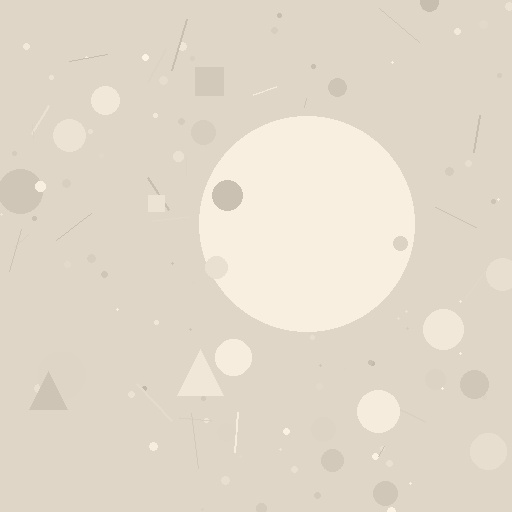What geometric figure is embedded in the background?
A circle is embedded in the background.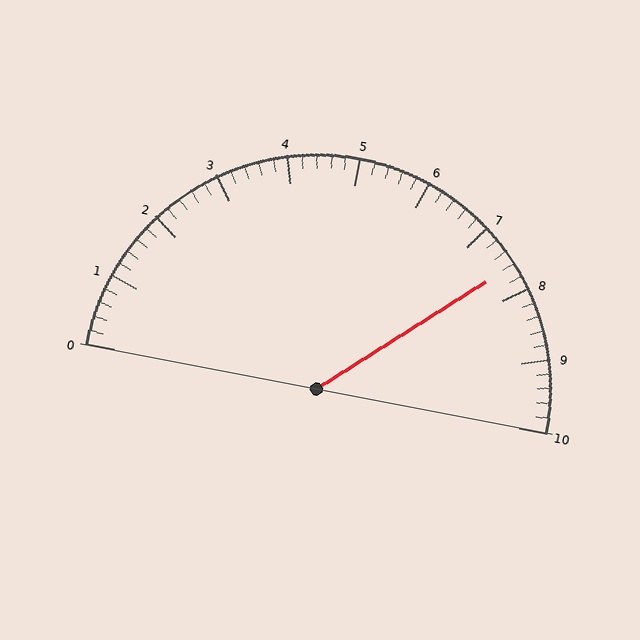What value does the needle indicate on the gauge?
The needle indicates approximately 7.6.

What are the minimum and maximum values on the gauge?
The gauge ranges from 0 to 10.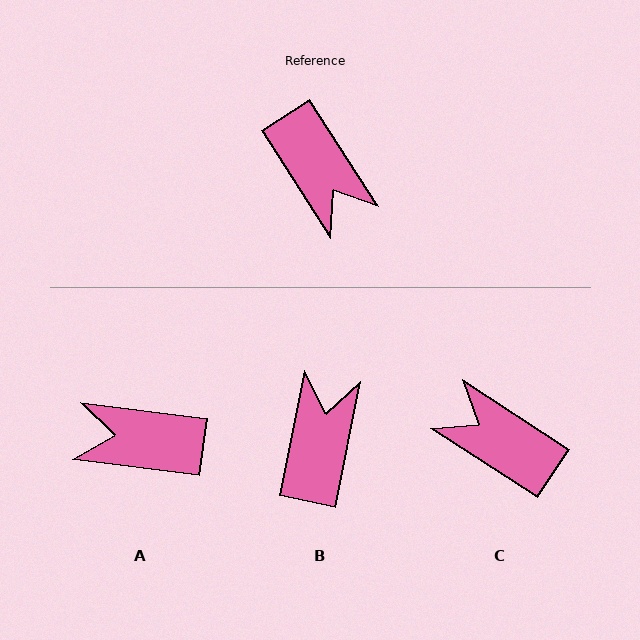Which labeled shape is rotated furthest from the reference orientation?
C, about 156 degrees away.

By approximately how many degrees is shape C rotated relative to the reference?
Approximately 156 degrees clockwise.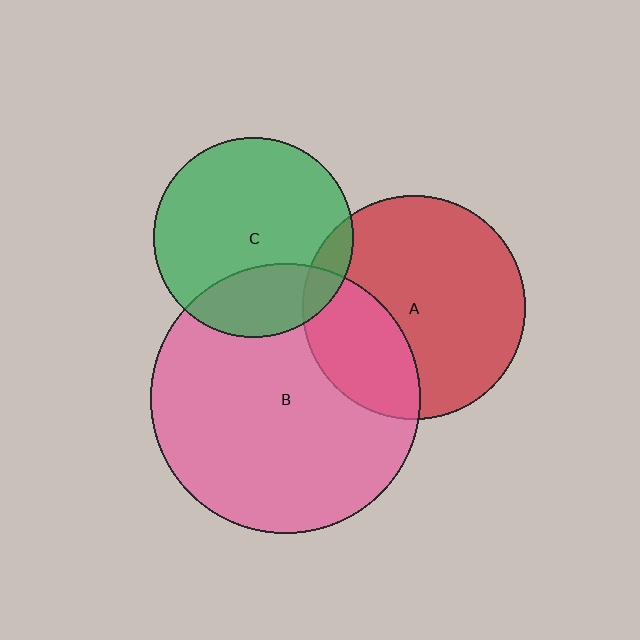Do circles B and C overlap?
Yes.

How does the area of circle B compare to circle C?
Approximately 1.8 times.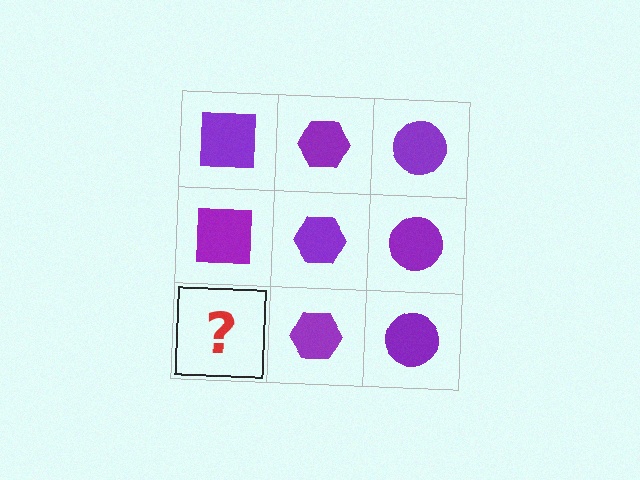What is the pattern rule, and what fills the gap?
The rule is that each column has a consistent shape. The gap should be filled with a purple square.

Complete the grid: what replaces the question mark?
The question mark should be replaced with a purple square.